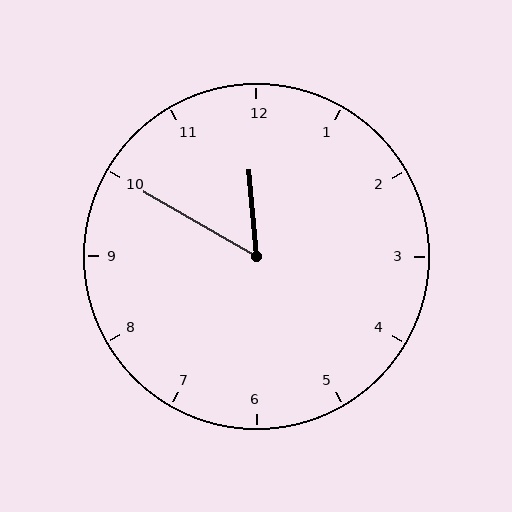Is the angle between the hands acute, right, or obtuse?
It is acute.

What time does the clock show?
11:50.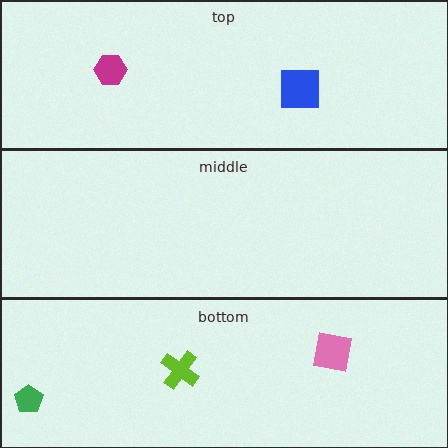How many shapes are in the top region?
2.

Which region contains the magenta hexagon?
The top region.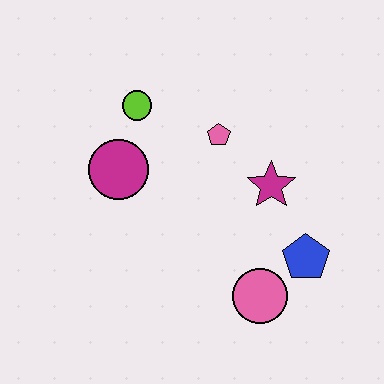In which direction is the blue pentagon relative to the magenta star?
The blue pentagon is below the magenta star.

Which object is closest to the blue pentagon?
The pink circle is closest to the blue pentagon.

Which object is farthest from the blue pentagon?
The lime circle is farthest from the blue pentagon.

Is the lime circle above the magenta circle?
Yes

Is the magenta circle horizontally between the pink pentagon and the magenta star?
No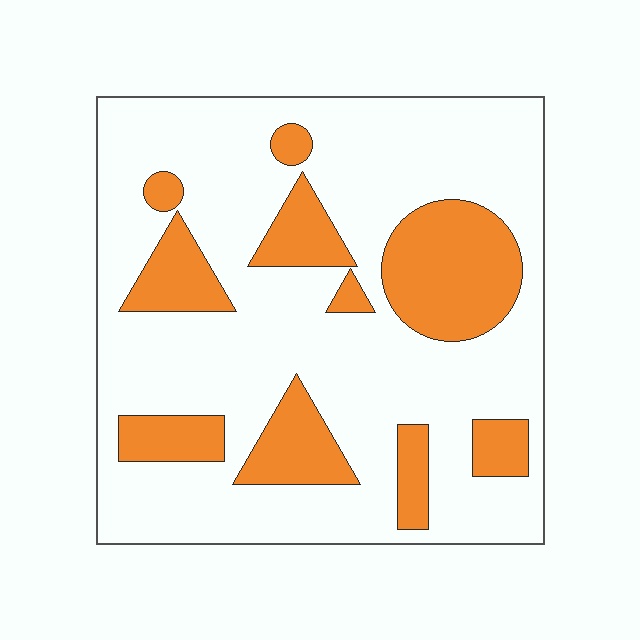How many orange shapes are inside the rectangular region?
10.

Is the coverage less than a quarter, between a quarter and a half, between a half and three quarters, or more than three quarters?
Less than a quarter.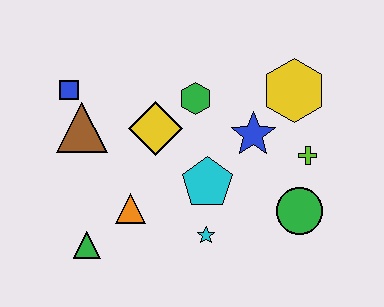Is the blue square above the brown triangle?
Yes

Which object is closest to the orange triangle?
The green triangle is closest to the orange triangle.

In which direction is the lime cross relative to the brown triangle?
The lime cross is to the right of the brown triangle.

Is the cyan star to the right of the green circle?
No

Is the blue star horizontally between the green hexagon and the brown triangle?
No